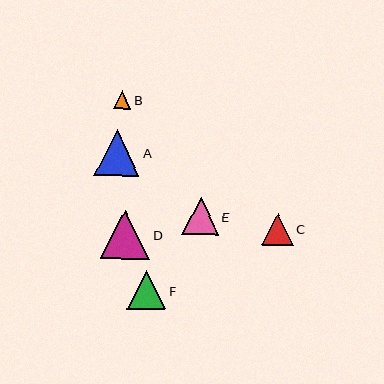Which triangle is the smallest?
Triangle B is the smallest with a size of approximately 17 pixels.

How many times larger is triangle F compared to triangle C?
Triangle F is approximately 1.2 times the size of triangle C.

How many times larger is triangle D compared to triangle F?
Triangle D is approximately 1.3 times the size of triangle F.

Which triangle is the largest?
Triangle D is the largest with a size of approximately 49 pixels.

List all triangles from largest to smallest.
From largest to smallest: D, A, F, E, C, B.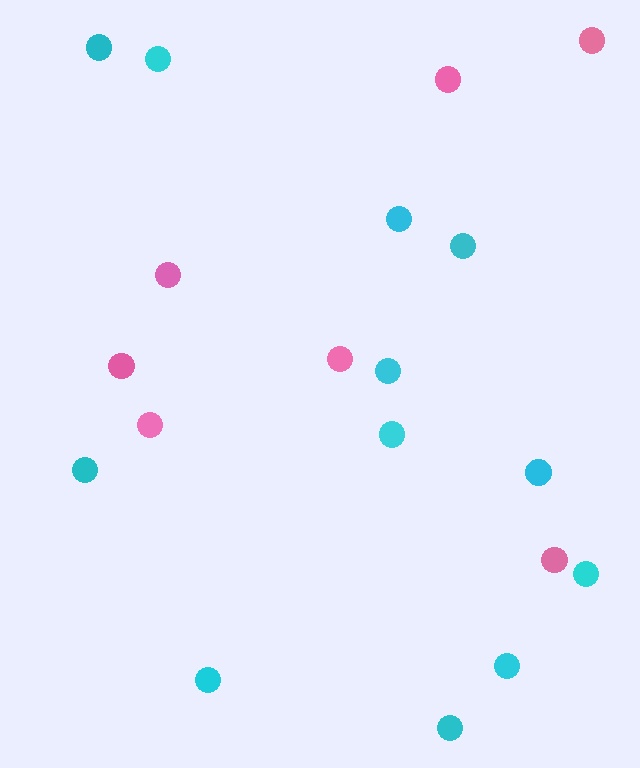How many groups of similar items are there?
There are 2 groups: one group of cyan circles (12) and one group of pink circles (7).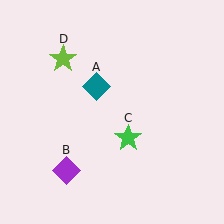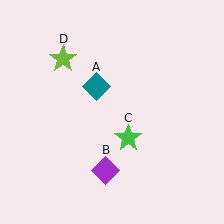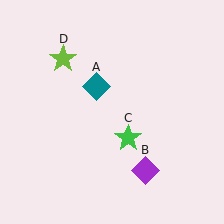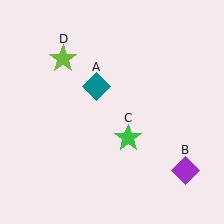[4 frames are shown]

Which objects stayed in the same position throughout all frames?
Teal diamond (object A) and green star (object C) and lime star (object D) remained stationary.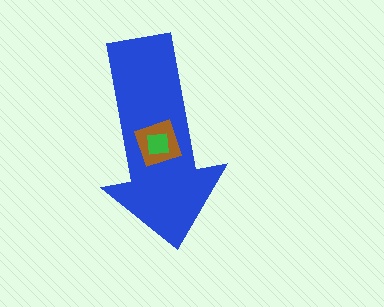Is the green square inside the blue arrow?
Yes.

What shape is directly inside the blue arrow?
The brown square.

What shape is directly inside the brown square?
The green square.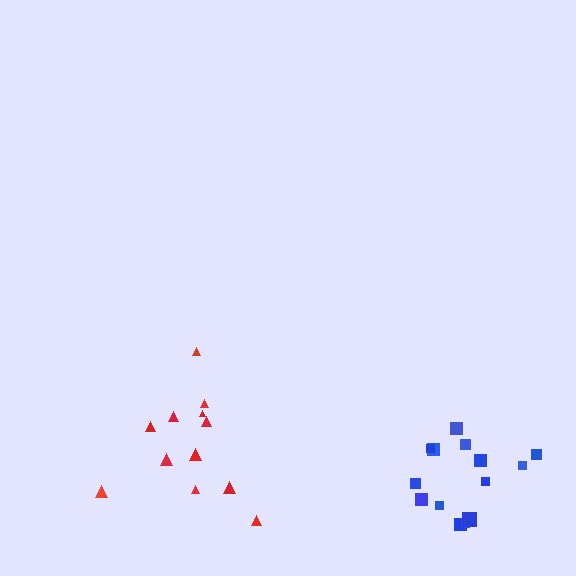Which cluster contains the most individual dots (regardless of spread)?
Blue (14).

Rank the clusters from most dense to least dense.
blue, red.